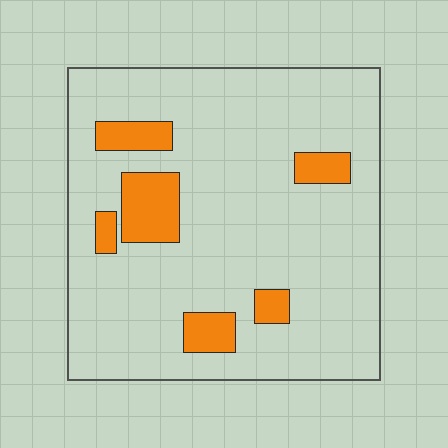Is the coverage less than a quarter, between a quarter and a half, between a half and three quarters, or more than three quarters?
Less than a quarter.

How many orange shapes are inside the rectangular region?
6.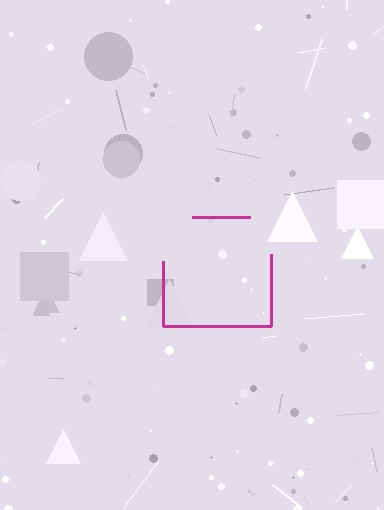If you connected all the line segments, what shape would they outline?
They would outline a square.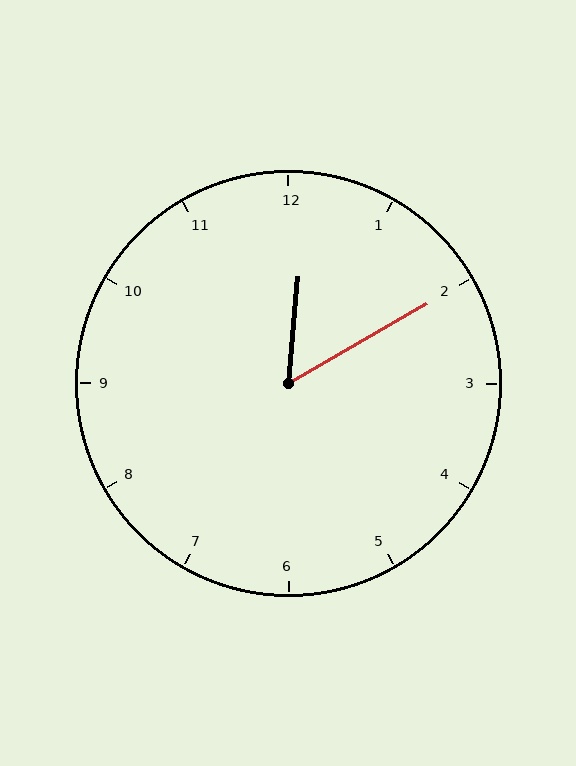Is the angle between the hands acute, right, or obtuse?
It is acute.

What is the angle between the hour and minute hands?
Approximately 55 degrees.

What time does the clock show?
12:10.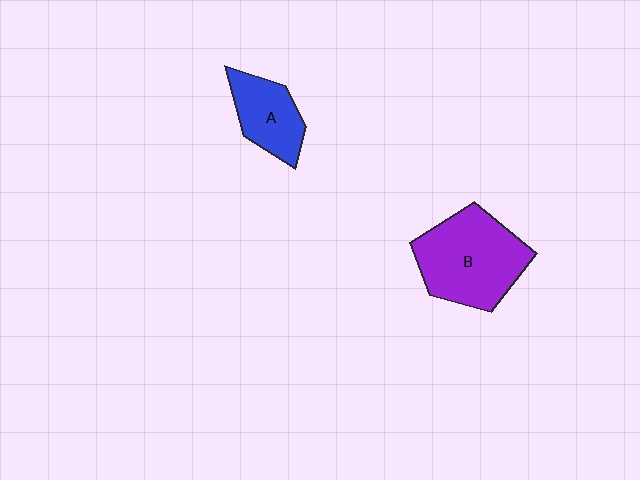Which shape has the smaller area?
Shape A (blue).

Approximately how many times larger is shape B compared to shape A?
Approximately 1.8 times.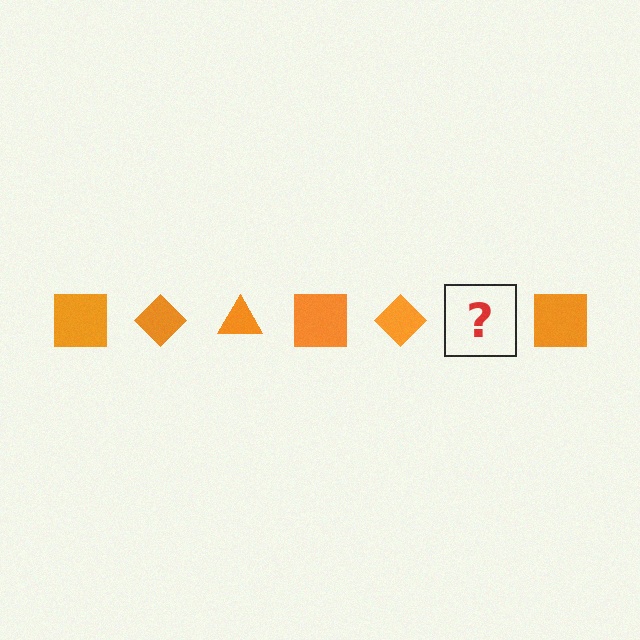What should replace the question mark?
The question mark should be replaced with an orange triangle.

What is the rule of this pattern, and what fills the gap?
The rule is that the pattern cycles through square, diamond, triangle shapes in orange. The gap should be filled with an orange triangle.